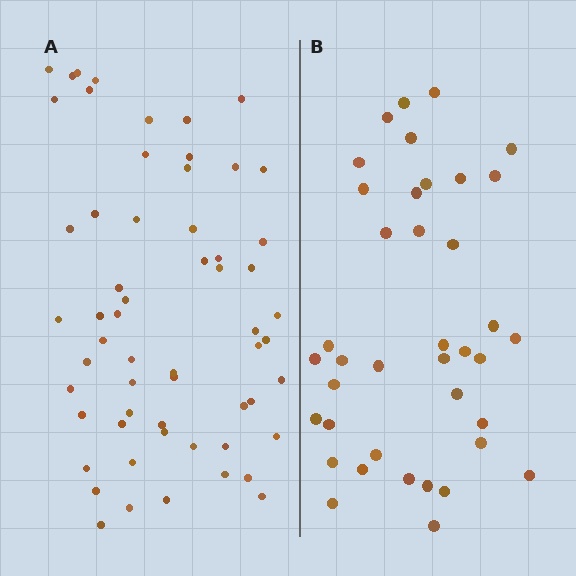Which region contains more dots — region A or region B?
Region A (the left region) has more dots.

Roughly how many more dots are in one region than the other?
Region A has approximately 20 more dots than region B.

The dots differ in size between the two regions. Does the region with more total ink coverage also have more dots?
No. Region B has more total ink coverage because its dots are larger, but region A actually contains more individual dots. Total area can be misleading — the number of items is what matters here.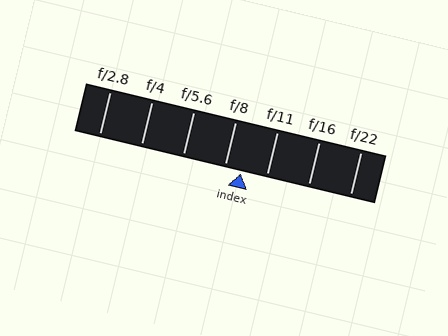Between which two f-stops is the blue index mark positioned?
The index mark is between f/8 and f/11.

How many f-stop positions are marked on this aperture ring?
There are 7 f-stop positions marked.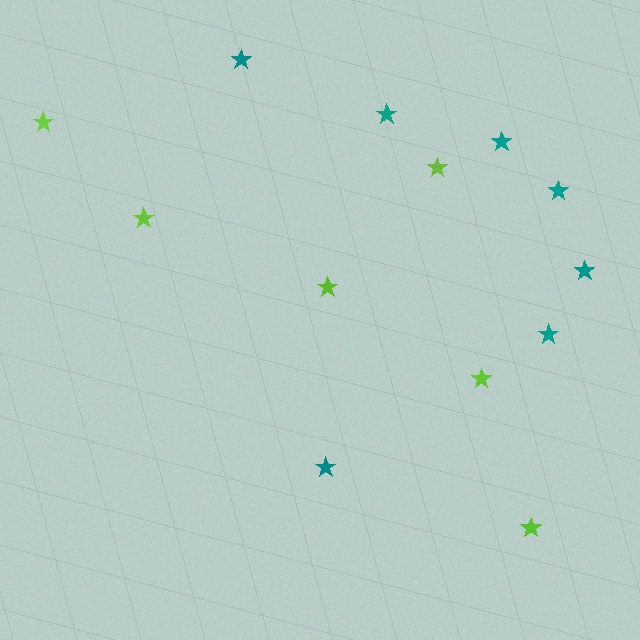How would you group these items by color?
There are 2 groups: one group of teal stars (7) and one group of lime stars (6).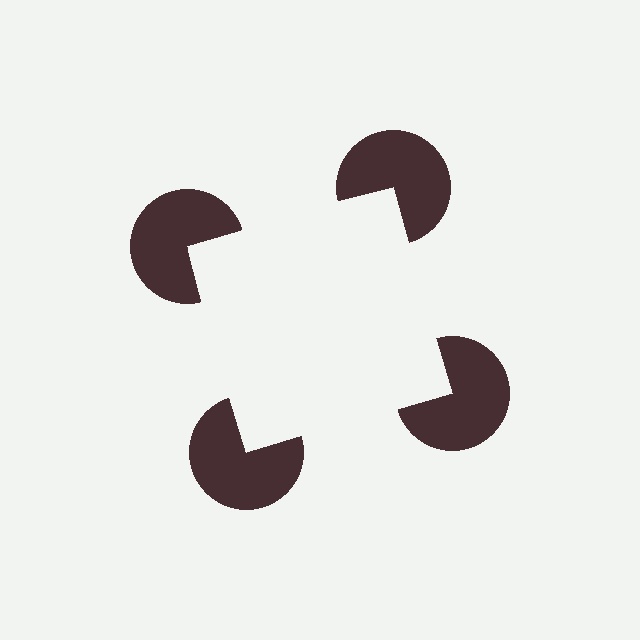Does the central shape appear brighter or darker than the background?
It typically appears slightly brighter than the background, even though no actual brightness change is drawn.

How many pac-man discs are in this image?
There are 4 — one at each vertex of the illusory square.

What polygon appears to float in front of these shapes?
An illusory square — its edges are inferred from the aligned wedge cuts in the pac-man discs, not physically drawn.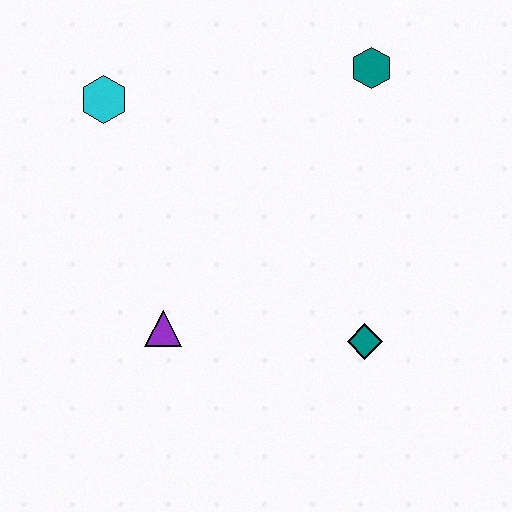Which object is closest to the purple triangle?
The teal diamond is closest to the purple triangle.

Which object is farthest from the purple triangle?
The teal hexagon is farthest from the purple triangle.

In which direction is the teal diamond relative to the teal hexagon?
The teal diamond is below the teal hexagon.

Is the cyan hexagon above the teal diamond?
Yes